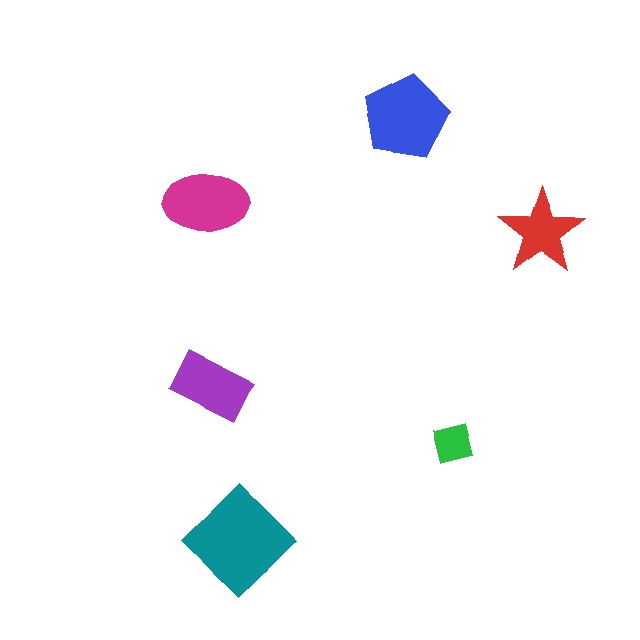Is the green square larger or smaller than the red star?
Smaller.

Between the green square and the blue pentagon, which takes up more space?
The blue pentagon.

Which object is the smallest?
The green square.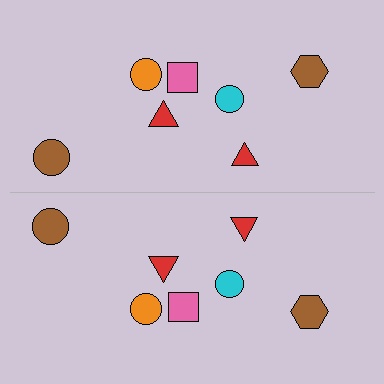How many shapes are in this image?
There are 14 shapes in this image.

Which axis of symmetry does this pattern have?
The pattern has a horizontal axis of symmetry running through the center of the image.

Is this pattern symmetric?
Yes, this pattern has bilateral (reflection) symmetry.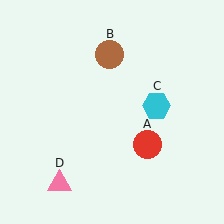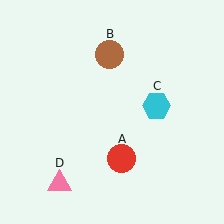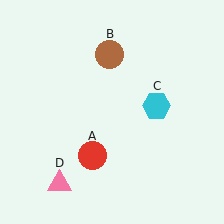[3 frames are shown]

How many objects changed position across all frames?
1 object changed position: red circle (object A).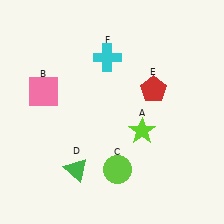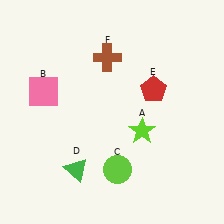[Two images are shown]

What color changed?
The cross (F) changed from cyan in Image 1 to brown in Image 2.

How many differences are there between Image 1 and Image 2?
There is 1 difference between the two images.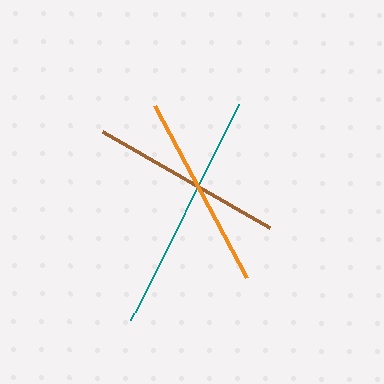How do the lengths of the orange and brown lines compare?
The orange and brown lines are approximately the same length.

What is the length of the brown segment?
The brown segment is approximately 193 pixels long.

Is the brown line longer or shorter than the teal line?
The teal line is longer than the brown line.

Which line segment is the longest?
The teal line is the longest at approximately 241 pixels.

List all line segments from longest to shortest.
From longest to shortest: teal, orange, brown.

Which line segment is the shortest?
The brown line is the shortest at approximately 193 pixels.